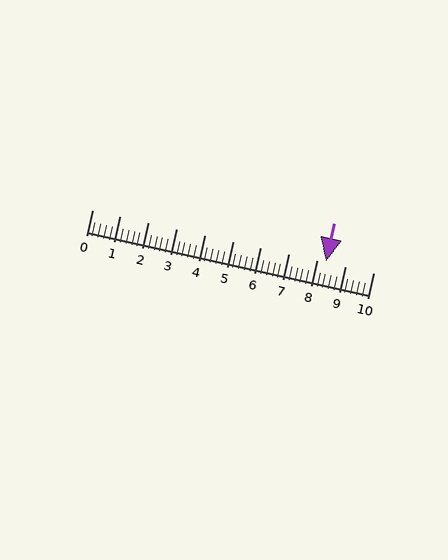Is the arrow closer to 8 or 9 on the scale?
The arrow is closer to 8.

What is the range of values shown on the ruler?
The ruler shows values from 0 to 10.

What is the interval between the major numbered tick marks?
The major tick marks are spaced 1 units apart.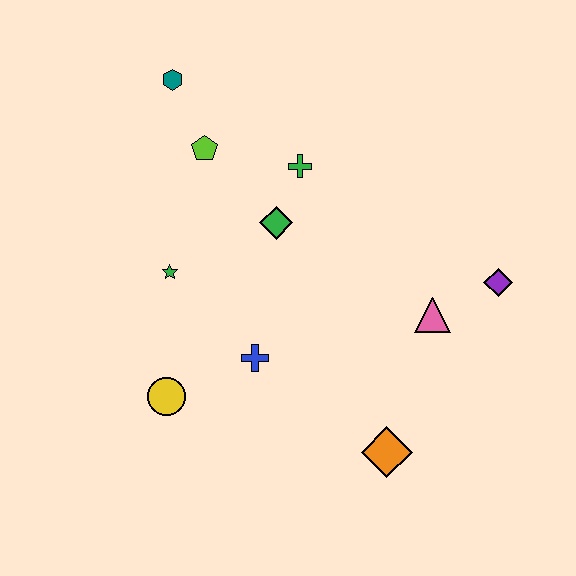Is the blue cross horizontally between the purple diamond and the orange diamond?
No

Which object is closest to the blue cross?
The yellow circle is closest to the blue cross.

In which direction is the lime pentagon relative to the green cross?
The lime pentagon is to the left of the green cross.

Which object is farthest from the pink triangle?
The teal hexagon is farthest from the pink triangle.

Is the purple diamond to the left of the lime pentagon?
No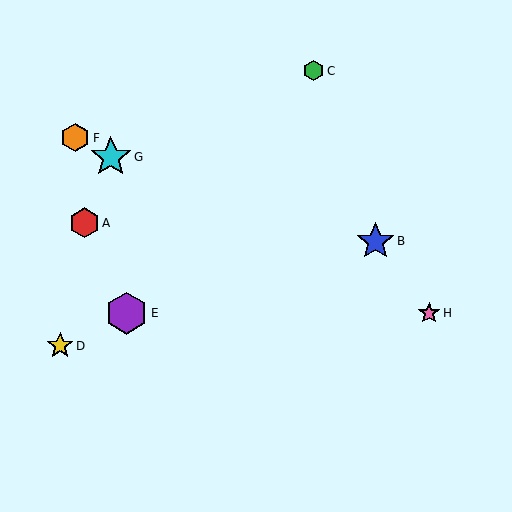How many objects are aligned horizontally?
2 objects (E, H) are aligned horizontally.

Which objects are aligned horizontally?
Objects E, H are aligned horizontally.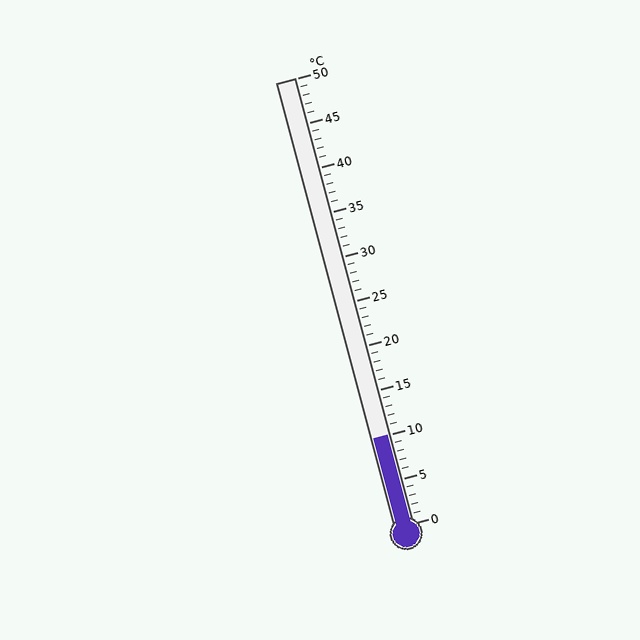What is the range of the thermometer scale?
The thermometer scale ranges from 0°C to 50°C.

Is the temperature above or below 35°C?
The temperature is below 35°C.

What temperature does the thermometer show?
The thermometer shows approximately 10°C.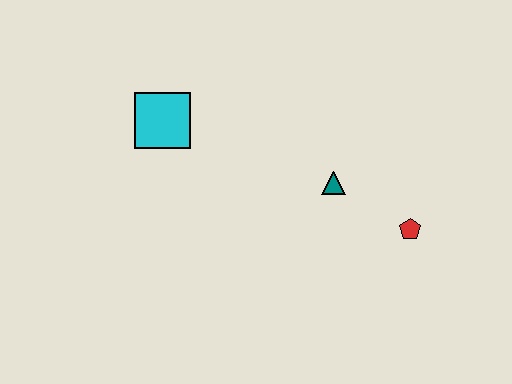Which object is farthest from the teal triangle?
The cyan square is farthest from the teal triangle.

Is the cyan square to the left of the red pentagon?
Yes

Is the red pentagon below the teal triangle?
Yes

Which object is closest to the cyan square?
The teal triangle is closest to the cyan square.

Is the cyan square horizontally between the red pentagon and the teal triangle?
No